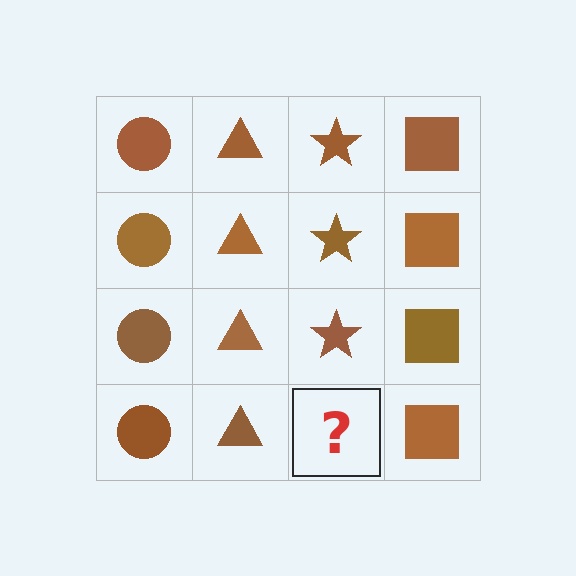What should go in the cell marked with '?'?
The missing cell should contain a brown star.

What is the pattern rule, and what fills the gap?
The rule is that each column has a consistent shape. The gap should be filled with a brown star.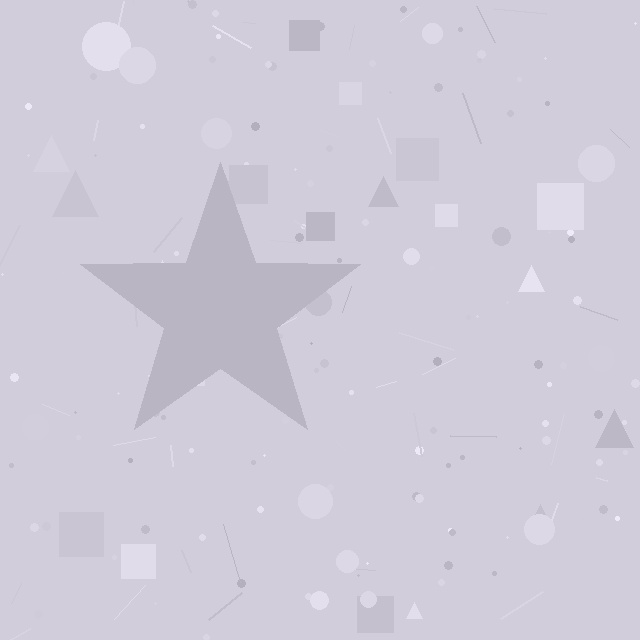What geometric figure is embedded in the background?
A star is embedded in the background.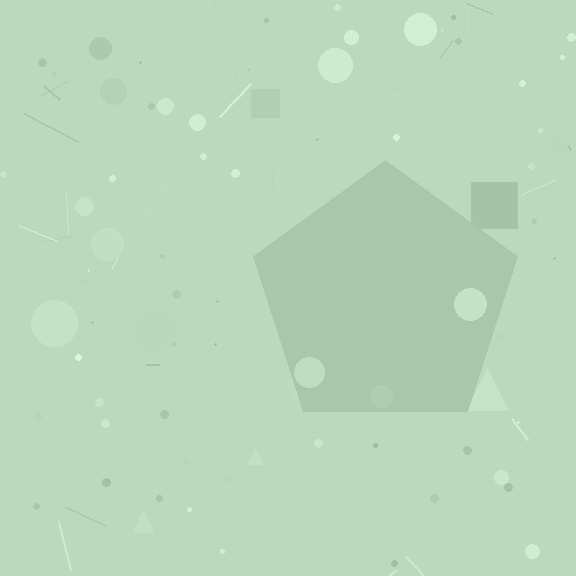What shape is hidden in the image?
A pentagon is hidden in the image.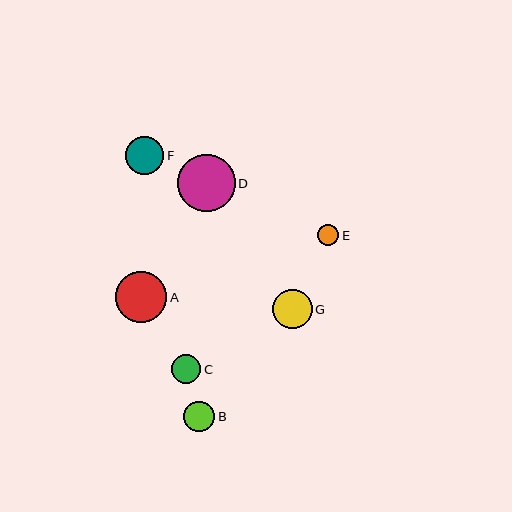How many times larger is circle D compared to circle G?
Circle D is approximately 1.4 times the size of circle G.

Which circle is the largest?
Circle D is the largest with a size of approximately 57 pixels.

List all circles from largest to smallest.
From largest to smallest: D, A, G, F, B, C, E.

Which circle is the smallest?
Circle E is the smallest with a size of approximately 21 pixels.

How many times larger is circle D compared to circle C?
Circle D is approximately 2.0 times the size of circle C.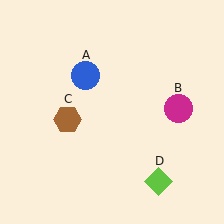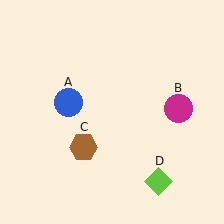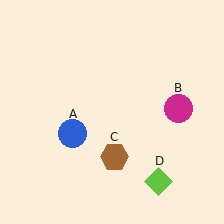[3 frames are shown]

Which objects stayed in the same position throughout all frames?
Magenta circle (object B) and lime diamond (object D) remained stationary.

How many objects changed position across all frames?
2 objects changed position: blue circle (object A), brown hexagon (object C).